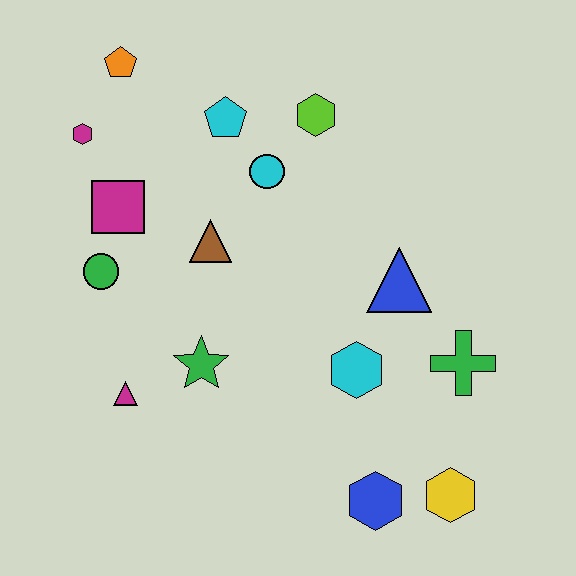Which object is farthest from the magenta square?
The yellow hexagon is farthest from the magenta square.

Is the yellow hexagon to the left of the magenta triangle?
No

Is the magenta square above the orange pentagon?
No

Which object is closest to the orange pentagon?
The magenta hexagon is closest to the orange pentagon.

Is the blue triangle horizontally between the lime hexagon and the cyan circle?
No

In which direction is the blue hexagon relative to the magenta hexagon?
The blue hexagon is below the magenta hexagon.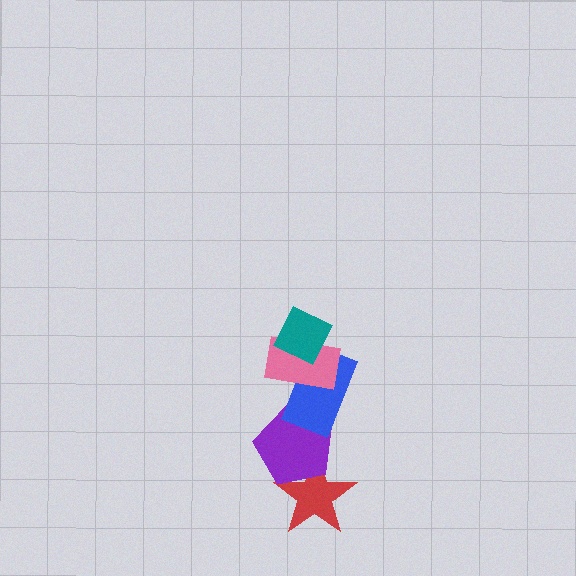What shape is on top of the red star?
The purple pentagon is on top of the red star.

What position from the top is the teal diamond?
The teal diamond is 1st from the top.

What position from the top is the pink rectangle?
The pink rectangle is 2nd from the top.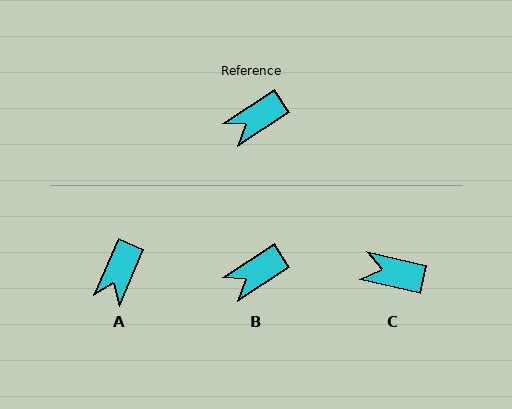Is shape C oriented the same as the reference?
No, it is off by about 46 degrees.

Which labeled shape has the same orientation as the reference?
B.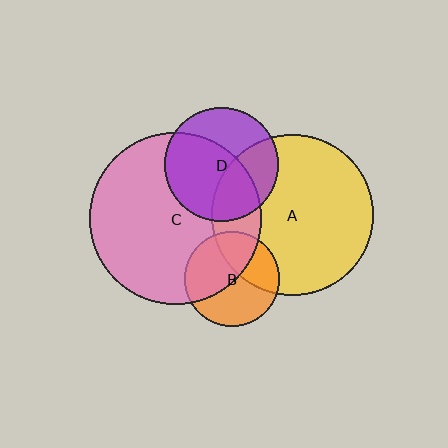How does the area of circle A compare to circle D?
Approximately 2.0 times.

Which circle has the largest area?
Circle C (pink).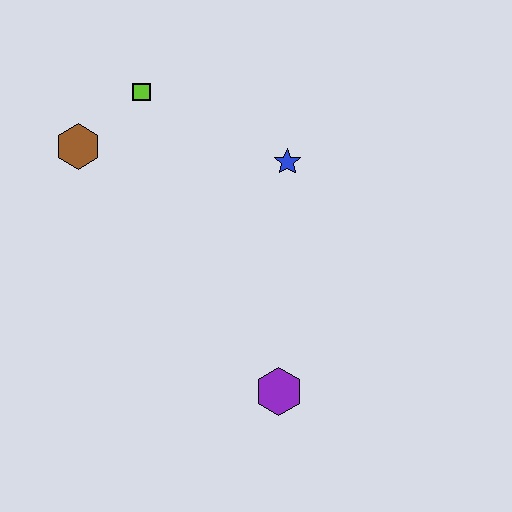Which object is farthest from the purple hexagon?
The lime square is farthest from the purple hexagon.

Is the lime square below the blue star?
No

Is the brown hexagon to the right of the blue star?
No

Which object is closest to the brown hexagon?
The lime square is closest to the brown hexagon.